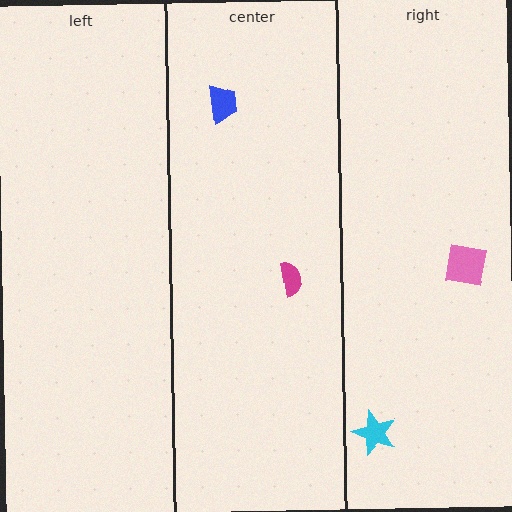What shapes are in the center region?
The blue trapezoid, the magenta semicircle.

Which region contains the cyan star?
The right region.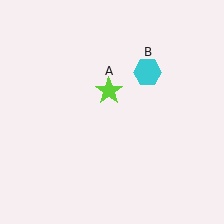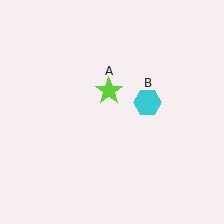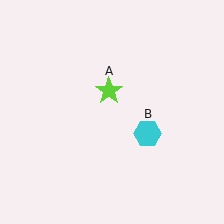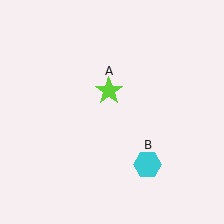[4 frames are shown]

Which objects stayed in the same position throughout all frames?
Lime star (object A) remained stationary.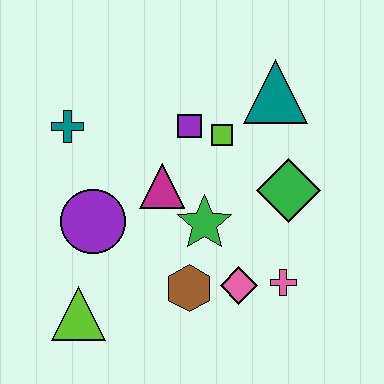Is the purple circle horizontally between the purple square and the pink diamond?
No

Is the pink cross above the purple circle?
No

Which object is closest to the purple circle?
The magenta triangle is closest to the purple circle.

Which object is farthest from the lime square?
The lime triangle is farthest from the lime square.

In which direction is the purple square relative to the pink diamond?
The purple square is above the pink diamond.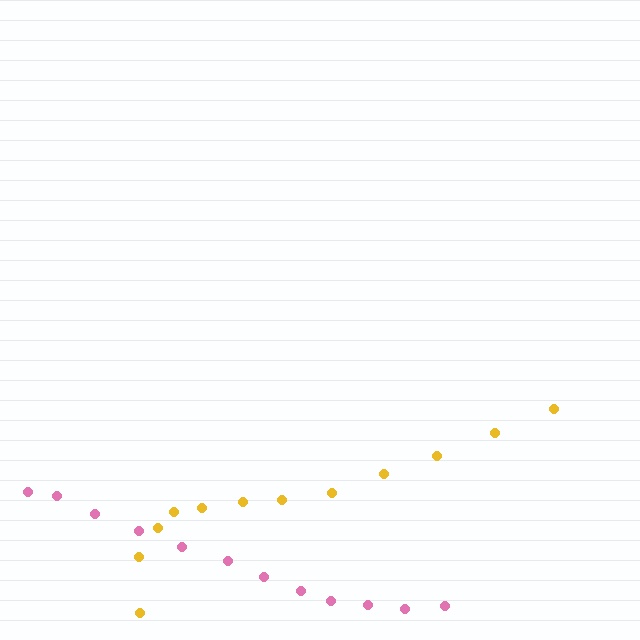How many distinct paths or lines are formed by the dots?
There are 2 distinct paths.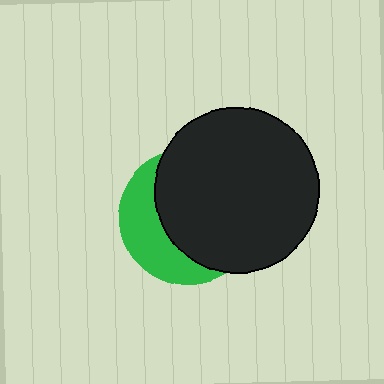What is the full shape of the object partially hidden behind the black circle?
The partially hidden object is a green circle.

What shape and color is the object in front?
The object in front is a black circle.